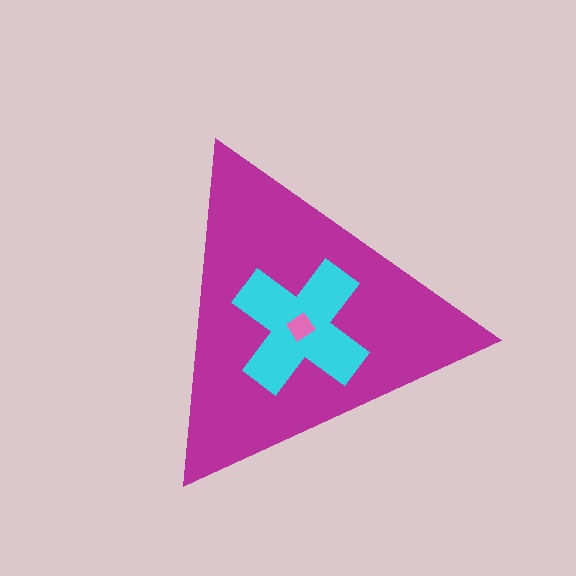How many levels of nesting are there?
3.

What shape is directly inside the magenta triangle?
The cyan cross.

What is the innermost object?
The pink diamond.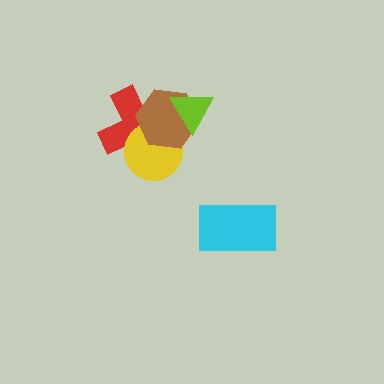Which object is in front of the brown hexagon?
The lime triangle is in front of the brown hexagon.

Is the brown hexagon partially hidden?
Yes, it is partially covered by another shape.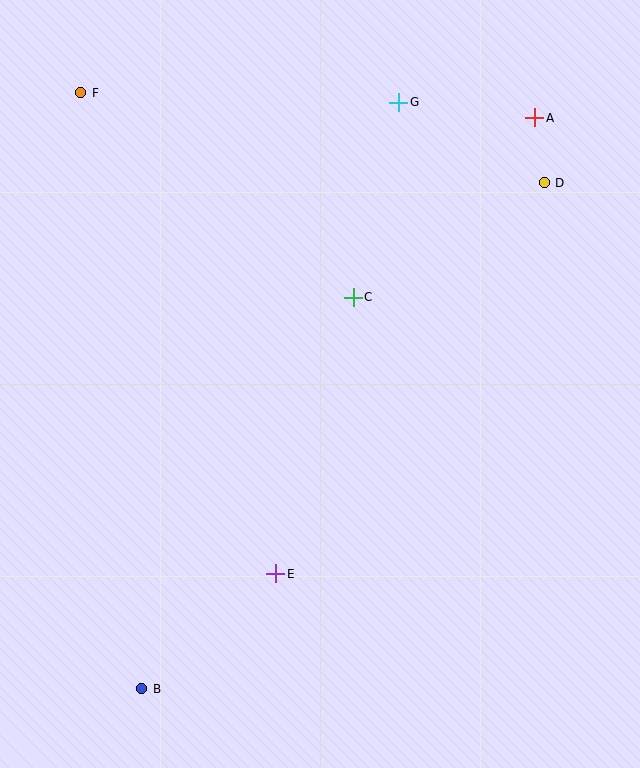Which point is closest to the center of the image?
Point C at (353, 297) is closest to the center.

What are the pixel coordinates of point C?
Point C is at (353, 297).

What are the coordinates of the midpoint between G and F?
The midpoint between G and F is at (240, 98).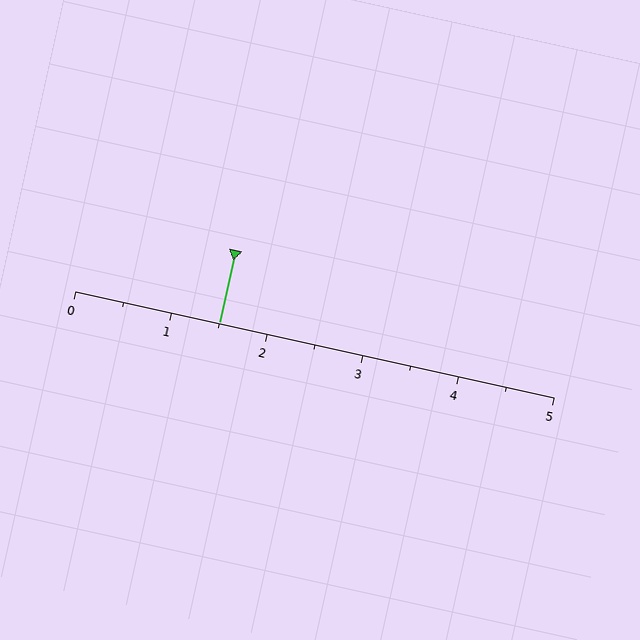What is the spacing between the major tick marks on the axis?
The major ticks are spaced 1 apart.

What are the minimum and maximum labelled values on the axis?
The axis runs from 0 to 5.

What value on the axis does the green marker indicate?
The marker indicates approximately 1.5.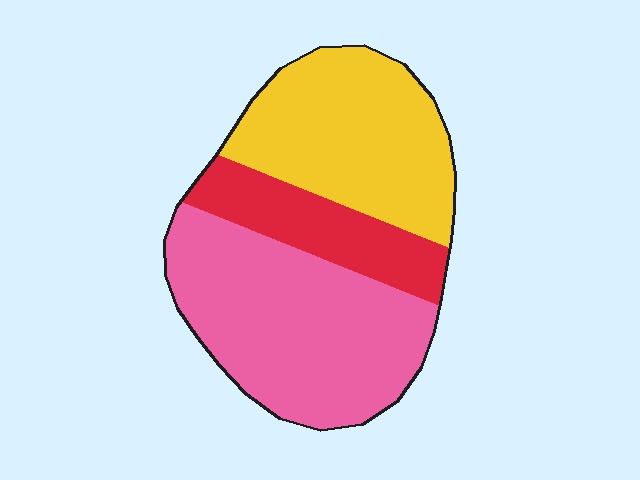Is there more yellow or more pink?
Pink.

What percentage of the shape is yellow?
Yellow covers around 35% of the shape.